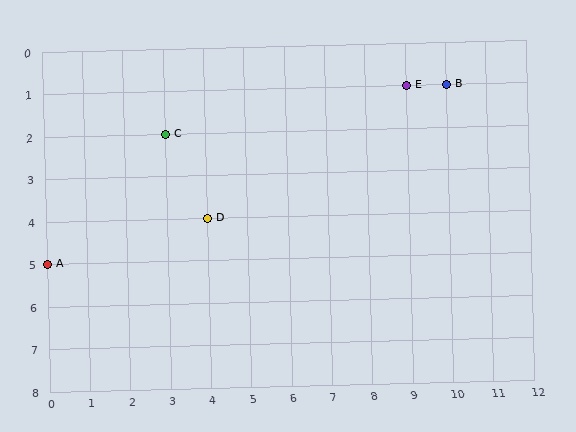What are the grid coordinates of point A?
Point A is at grid coordinates (0, 5).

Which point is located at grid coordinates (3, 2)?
Point C is at (3, 2).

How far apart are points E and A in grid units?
Points E and A are 9 columns and 4 rows apart (about 9.8 grid units diagonally).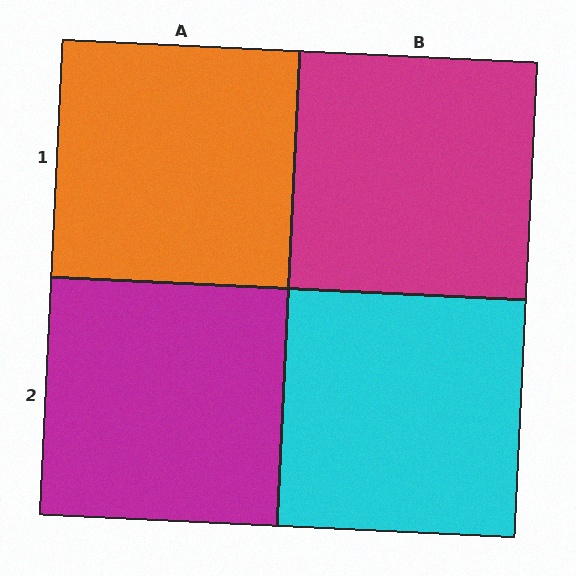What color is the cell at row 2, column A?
Magenta.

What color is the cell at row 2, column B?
Cyan.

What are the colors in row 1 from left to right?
Orange, magenta.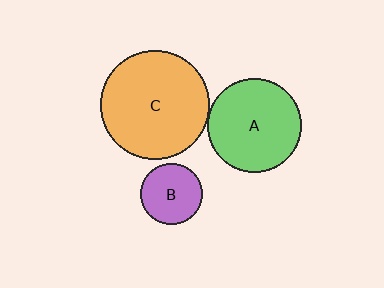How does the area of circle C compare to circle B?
Approximately 3.1 times.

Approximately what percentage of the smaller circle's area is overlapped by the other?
Approximately 5%.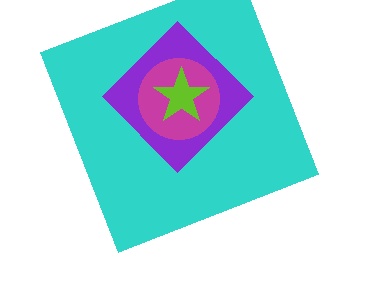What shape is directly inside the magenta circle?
The lime star.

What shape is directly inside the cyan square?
The purple diamond.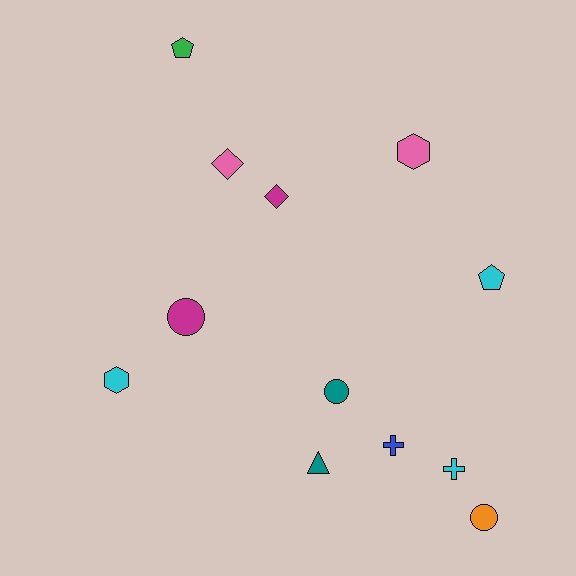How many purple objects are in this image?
There are no purple objects.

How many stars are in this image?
There are no stars.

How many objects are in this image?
There are 12 objects.